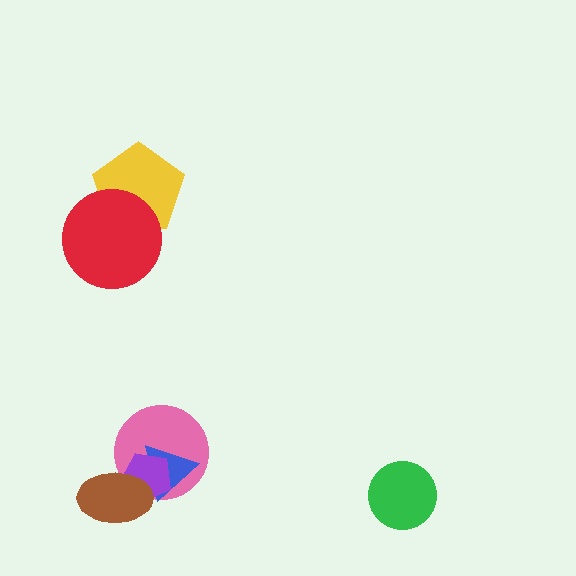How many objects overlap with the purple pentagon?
3 objects overlap with the purple pentagon.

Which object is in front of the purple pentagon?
The brown ellipse is in front of the purple pentagon.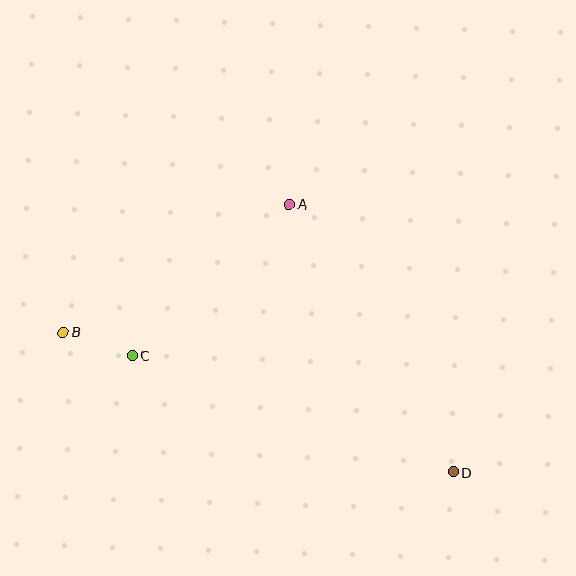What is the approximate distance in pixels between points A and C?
The distance between A and C is approximately 218 pixels.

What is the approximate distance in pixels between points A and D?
The distance between A and D is approximately 314 pixels.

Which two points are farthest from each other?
Points B and D are farthest from each other.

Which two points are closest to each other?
Points B and C are closest to each other.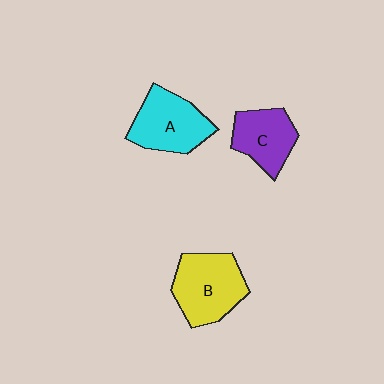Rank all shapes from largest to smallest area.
From largest to smallest: B (yellow), A (cyan), C (purple).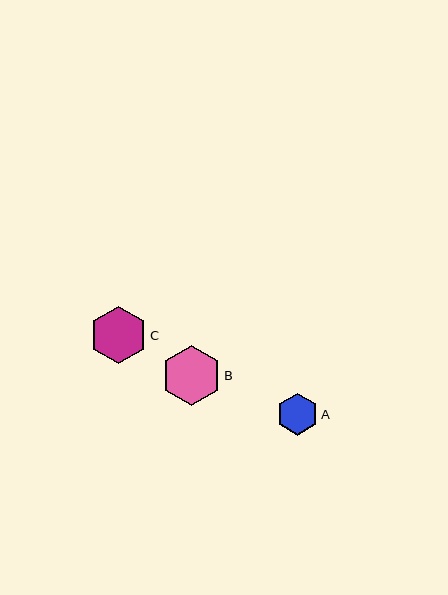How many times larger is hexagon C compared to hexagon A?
Hexagon C is approximately 1.4 times the size of hexagon A.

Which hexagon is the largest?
Hexagon B is the largest with a size of approximately 60 pixels.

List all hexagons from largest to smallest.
From largest to smallest: B, C, A.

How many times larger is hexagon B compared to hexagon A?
Hexagon B is approximately 1.4 times the size of hexagon A.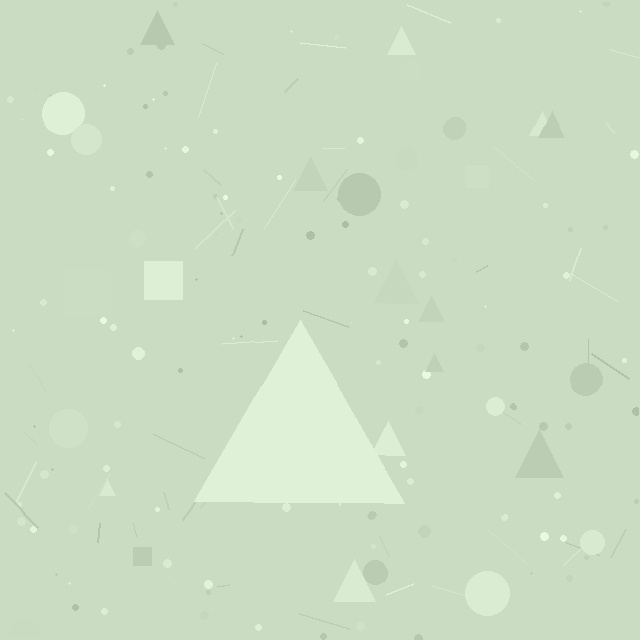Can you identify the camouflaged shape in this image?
The camouflaged shape is a triangle.